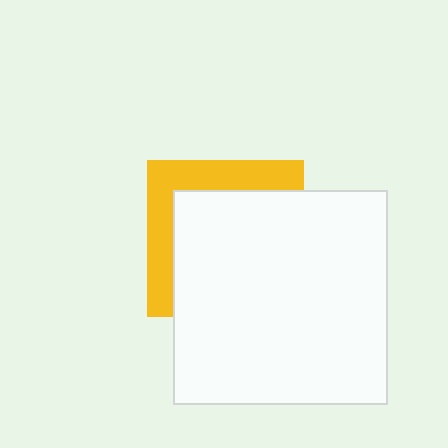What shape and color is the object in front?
The object in front is a white square.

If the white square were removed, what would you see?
You would see the complete yellow square.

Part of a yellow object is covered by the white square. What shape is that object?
It is a square.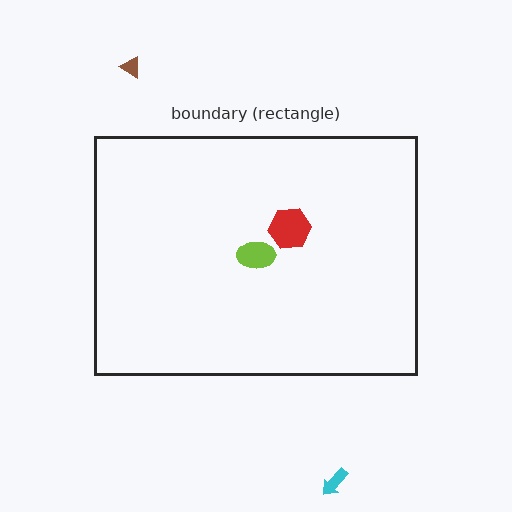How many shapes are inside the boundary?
2 inside, 2 outside.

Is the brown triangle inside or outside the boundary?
Outside.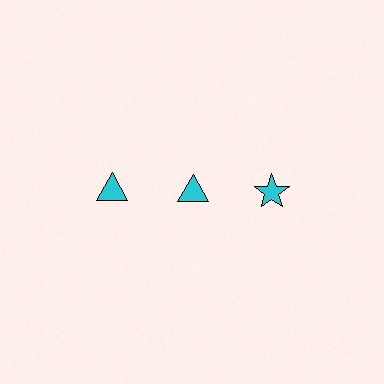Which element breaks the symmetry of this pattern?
The cyan star in the top row, center column breaks the symmetry. All other shapes are cyan triangles.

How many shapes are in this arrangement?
There are 3 shapes arranged in a grid pattern.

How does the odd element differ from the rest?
It has a different shape: star instead of triangle.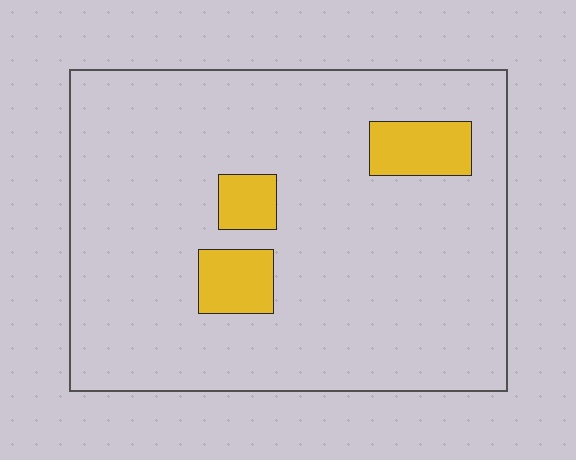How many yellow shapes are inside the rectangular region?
3.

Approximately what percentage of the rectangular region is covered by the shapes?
Approximately 10%.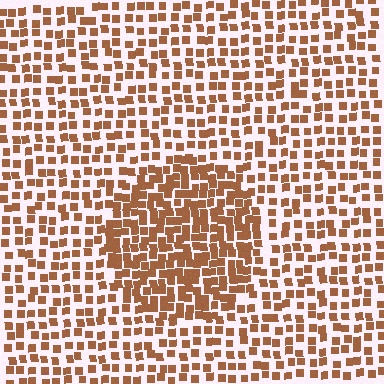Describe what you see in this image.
The image contains small brown elements arranged at two different densities. A circle-shaped region is visible where the elements are more densely packed than the surrounding area.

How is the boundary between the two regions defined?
The boundary is defined by a change in element density (approximately 1.8x ratio). All elements are the same color, size, and shape.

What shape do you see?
I see a circle.